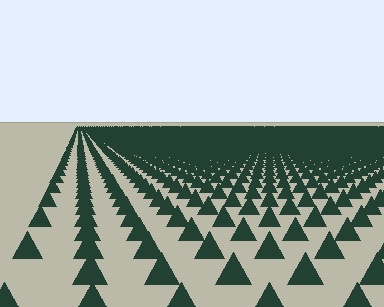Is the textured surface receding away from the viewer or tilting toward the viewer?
The surface is receding away from the viewer. Texture elements get smaller and denser toward the top.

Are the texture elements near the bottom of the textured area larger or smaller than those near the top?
Larger. Near the bottom, elements are closer to the viewer and appear at a bigger on-screen size.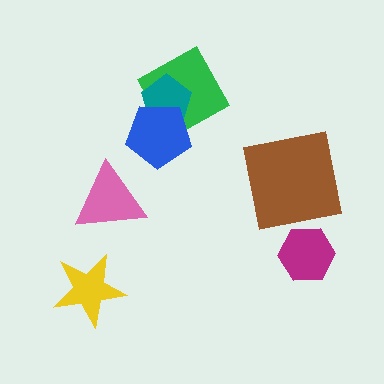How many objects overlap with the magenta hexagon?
0 objects overlap with the magenta hexagon.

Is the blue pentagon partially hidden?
No, no other shape covers it.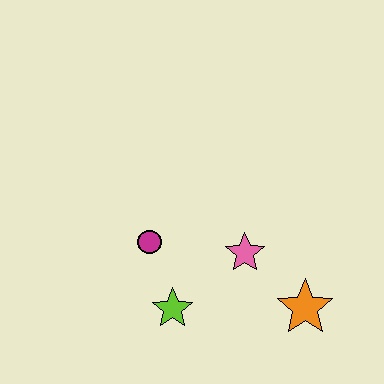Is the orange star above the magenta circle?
No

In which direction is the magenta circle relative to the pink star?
The magenta circle is to the left of the pink star.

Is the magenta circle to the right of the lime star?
No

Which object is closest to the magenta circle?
The lime star is closest to the magenta circle.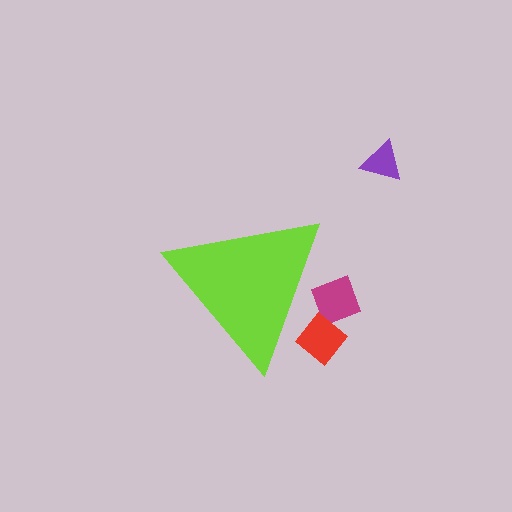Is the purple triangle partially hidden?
No, the purple triangle is fully visible.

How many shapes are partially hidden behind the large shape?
2 shapes are partially hidden.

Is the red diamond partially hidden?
Yes, the red diamond is partially hidden behind the lime triangle.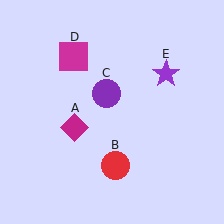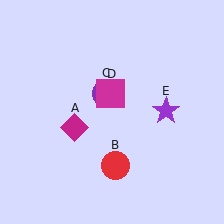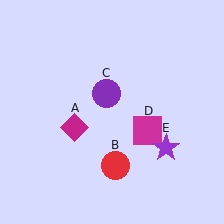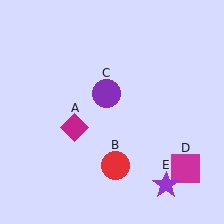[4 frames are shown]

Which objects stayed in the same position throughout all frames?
Magenta diamond (object A) and red circle (object B) and purple circle (object C) remained stationary.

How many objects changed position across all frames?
2 objects changed position: magenta square (object D), purple star (object E).